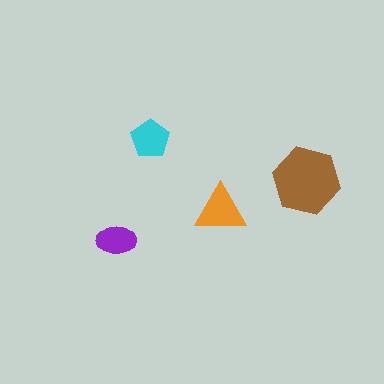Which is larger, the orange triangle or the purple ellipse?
The orange triangle.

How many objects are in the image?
There are 4 objects in the image.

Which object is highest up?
The cyan pentagon is topmost.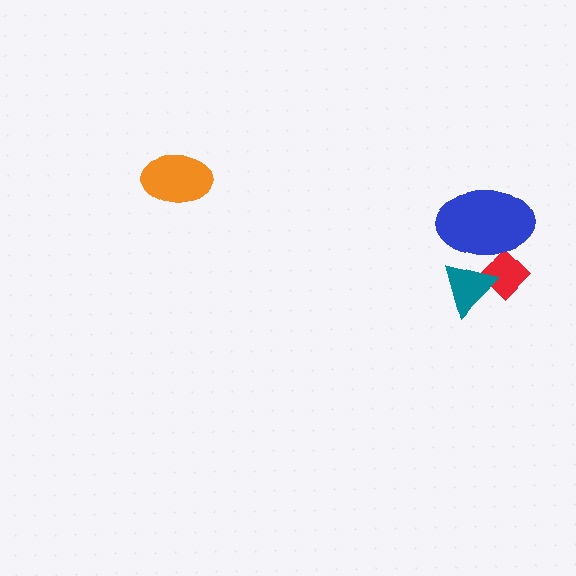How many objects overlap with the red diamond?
2 objects overlap with the red diamond.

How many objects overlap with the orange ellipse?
0 objects overlap with the orange ellipse.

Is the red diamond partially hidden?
Yes, it is partially covered by another shape.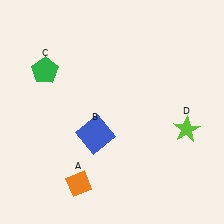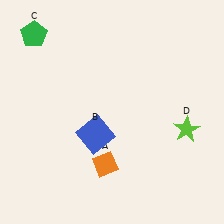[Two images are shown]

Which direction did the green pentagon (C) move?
The green pentagon (C) moved up.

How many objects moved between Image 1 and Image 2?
2 objects moved between the two images.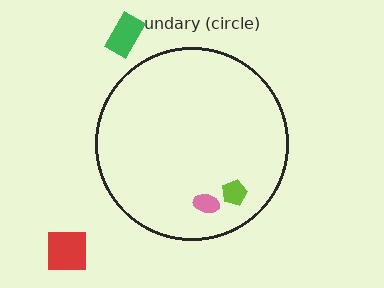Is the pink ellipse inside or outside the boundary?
Inside.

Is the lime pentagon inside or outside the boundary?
Inside.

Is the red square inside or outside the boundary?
Outside.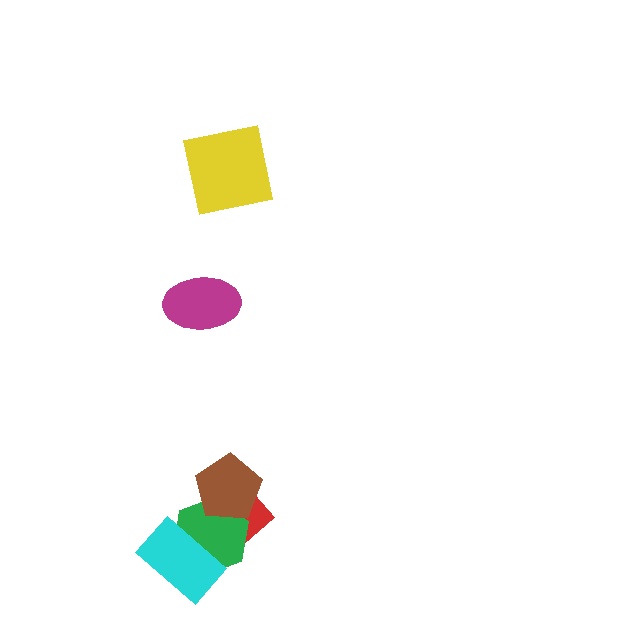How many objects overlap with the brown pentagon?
2 objects overlap with the brown pentagon.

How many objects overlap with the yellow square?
0 objects overlap with the yellow square.